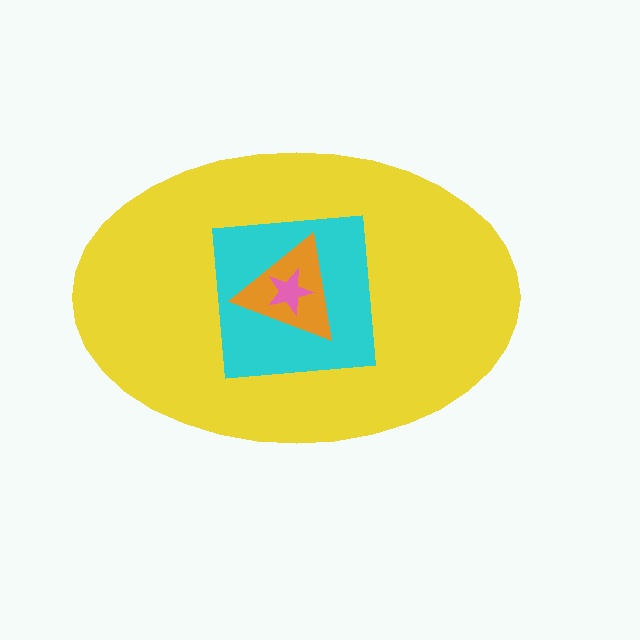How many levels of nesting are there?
4.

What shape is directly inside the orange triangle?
The pink star.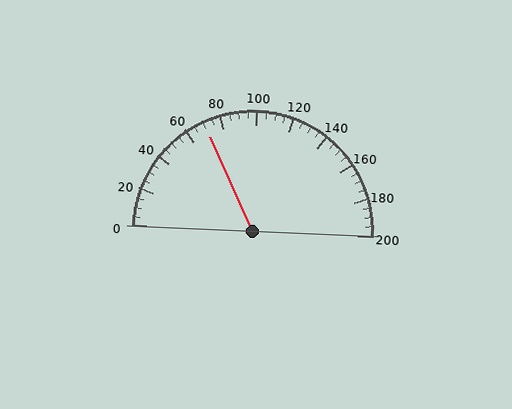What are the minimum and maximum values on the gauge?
The gauge ranges from 0 to 200.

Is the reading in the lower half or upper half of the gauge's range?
The reading is in the lower half of the range (0 to 200).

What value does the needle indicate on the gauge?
The needle indicates approximately 70.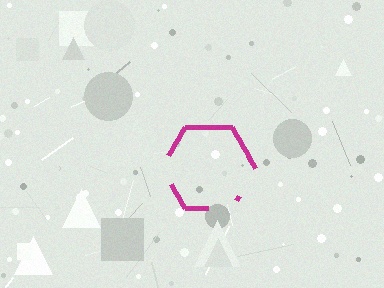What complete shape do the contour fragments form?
The contour fragments form a hexagon.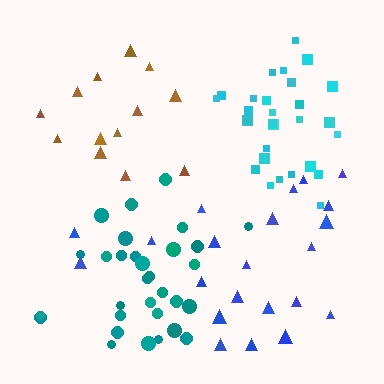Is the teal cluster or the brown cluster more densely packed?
Teal.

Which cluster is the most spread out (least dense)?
Blue.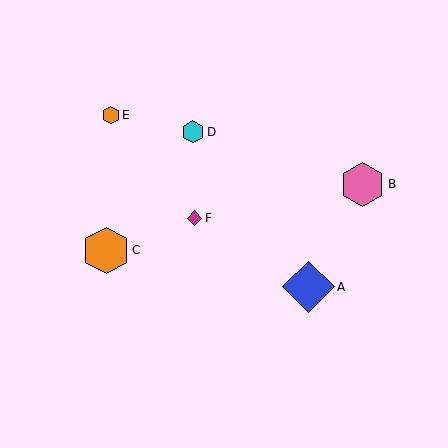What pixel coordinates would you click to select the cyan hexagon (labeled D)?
Click at (193, 132) to select the cyan hexagon D.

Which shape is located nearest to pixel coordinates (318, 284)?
The blue diamond (labeled A) at (309, 287) is nearest to that location.